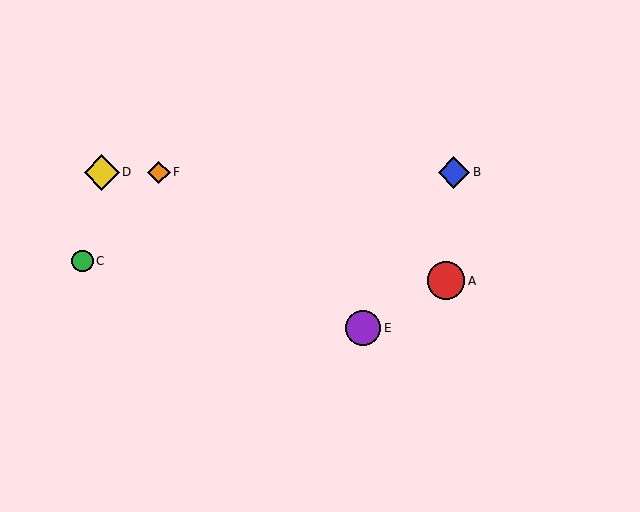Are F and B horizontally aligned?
Yes, both are at y≈173.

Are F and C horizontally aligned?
No, F is at y≈173 and C is at y≈261.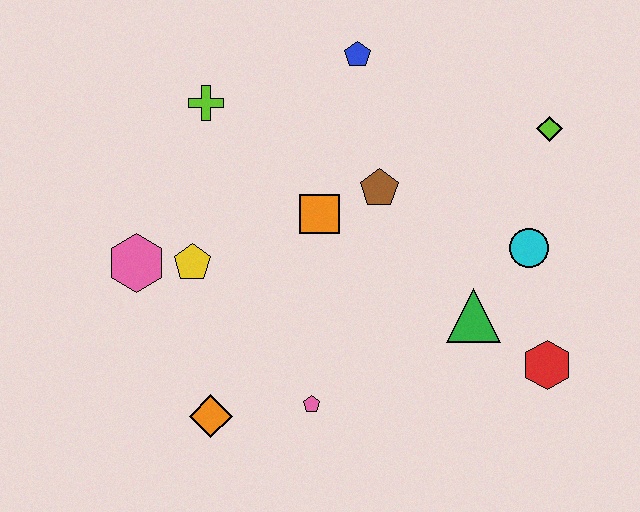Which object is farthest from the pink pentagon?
The lime diamond is farthest from the pink pentagon.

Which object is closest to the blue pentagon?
The brown pentagon is closest to the blue pentagon.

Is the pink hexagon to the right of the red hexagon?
No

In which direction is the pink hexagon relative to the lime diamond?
The pink hexagon is to the left of the lime diamond.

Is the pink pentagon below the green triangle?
Yes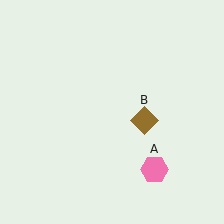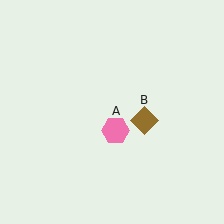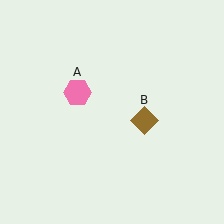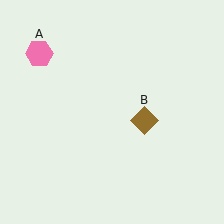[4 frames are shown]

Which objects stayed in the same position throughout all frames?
Brown diamond (object B) remained stationary.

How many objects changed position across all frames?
1 object changed position: pink hexagon (object A).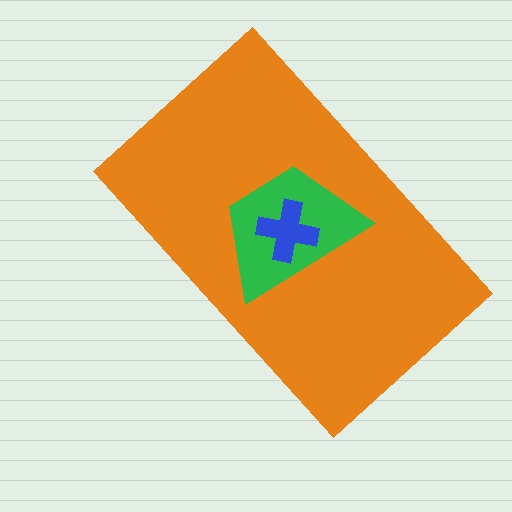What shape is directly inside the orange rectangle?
The green trapezoid.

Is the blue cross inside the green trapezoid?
Yes.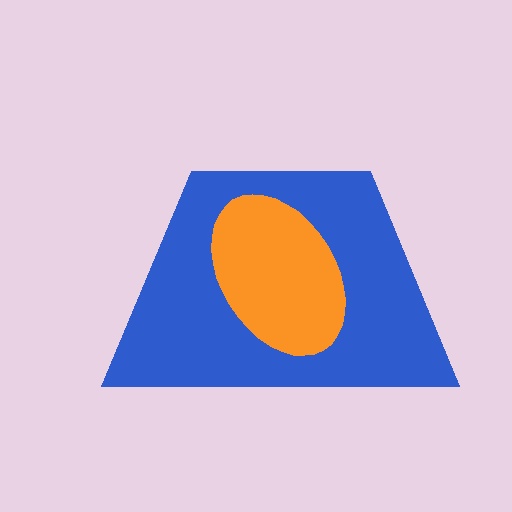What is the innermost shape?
The orange ellipse.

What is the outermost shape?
The blue trapezoid.